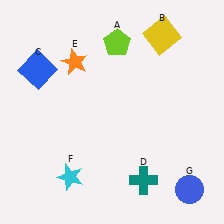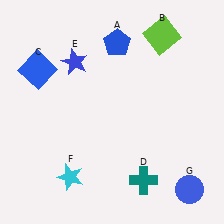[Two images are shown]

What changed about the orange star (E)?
In Image 1, E is orange. In Image 2, it changed to blue.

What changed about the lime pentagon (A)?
In Image 1, A is lime. In Image 2, it changed to blue.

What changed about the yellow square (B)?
In Image 1, B is yellow. In Image 2, it changed to lime.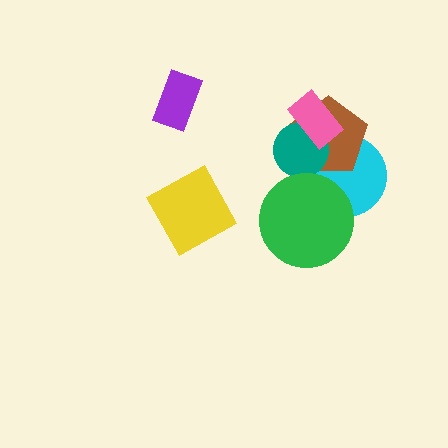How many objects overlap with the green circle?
1 object overlaps with the green circle.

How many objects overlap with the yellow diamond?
0 objects overlap with the yellow diamond.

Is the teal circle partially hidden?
Yes, it is partially covered by another shape.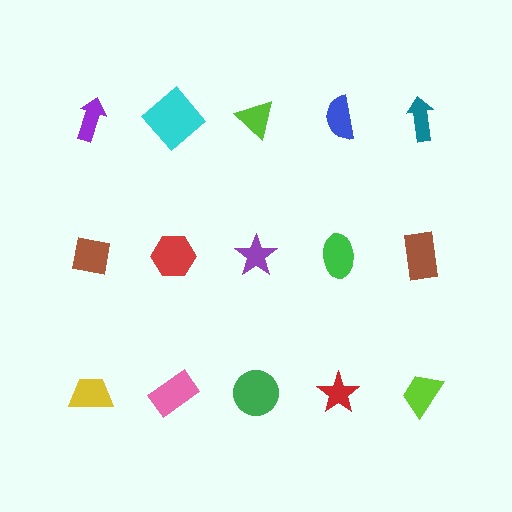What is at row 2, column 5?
A brown rectangle.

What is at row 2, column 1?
A brown square.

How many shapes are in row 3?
5 shapes.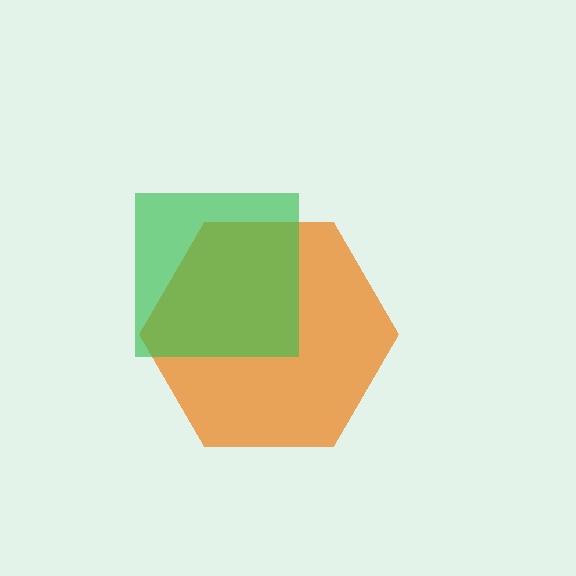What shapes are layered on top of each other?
The layered shapes are: an orange hexagon, a green square.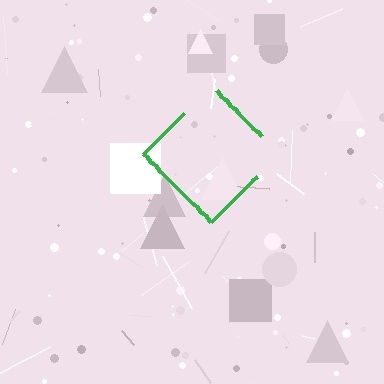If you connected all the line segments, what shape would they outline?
They would outline a diamond.